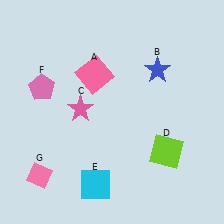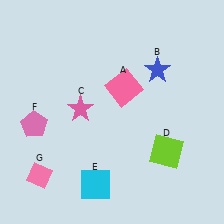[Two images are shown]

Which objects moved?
The objects that moved are: the pink square (A), the pink pentagon (F).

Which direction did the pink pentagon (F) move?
The pink pentagon (F) moved down.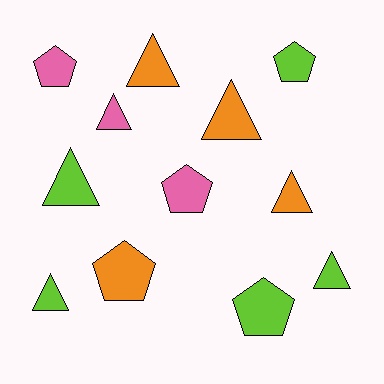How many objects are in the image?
There are 12 objects.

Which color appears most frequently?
Lime, with 5 objects.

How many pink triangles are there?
There is 1 pink triangle.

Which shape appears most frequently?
Triangle, with 7 objects.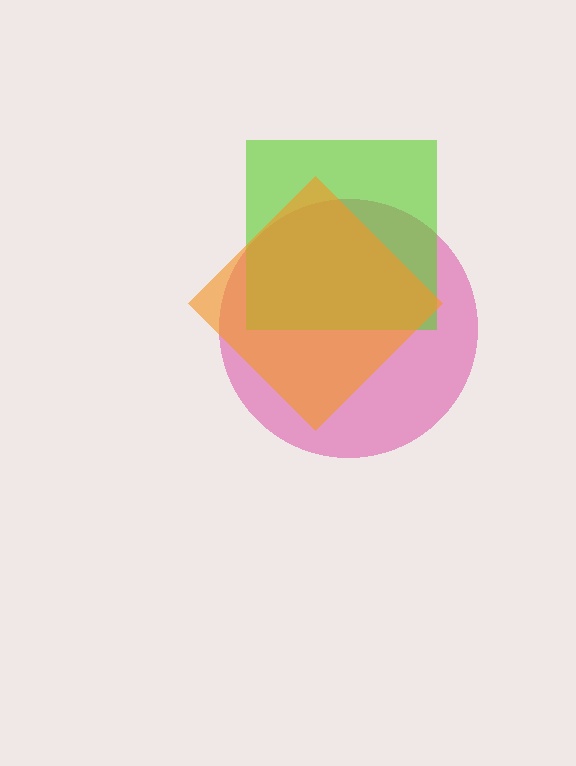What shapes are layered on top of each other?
The layered shapes are: a magenta circle, a lime square, an orange diamond.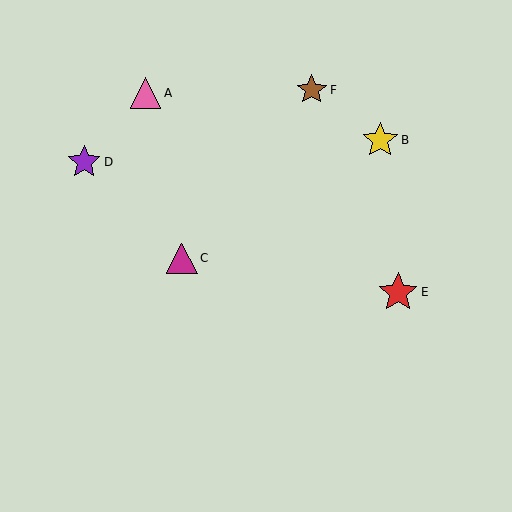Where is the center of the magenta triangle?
The center of the magenta triangle is at (182, 258).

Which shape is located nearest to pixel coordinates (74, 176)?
The purple star (labeled D) at (84, 162) is nearest to that location.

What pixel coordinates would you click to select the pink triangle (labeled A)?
Click at (146, 93) to select the pink triangle A.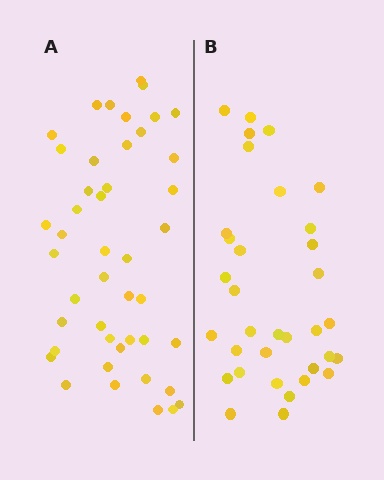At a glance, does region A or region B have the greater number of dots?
Region A (the left region) has more dots.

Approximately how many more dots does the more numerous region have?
Region A has roughly 12 or so more dots than region B.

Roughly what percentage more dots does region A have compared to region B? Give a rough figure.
About 30% more.